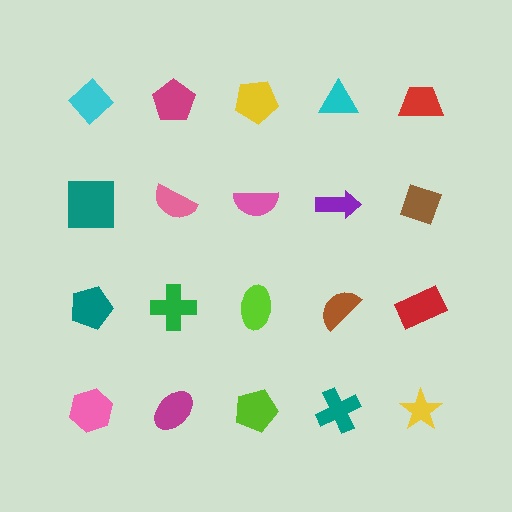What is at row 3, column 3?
A lime ellipse.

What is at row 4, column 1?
A pink hexagon.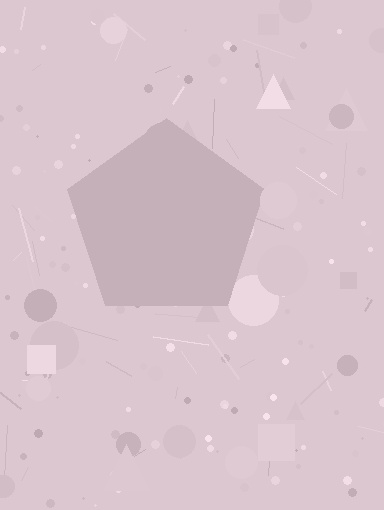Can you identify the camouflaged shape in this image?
The camouflaged shape is a pentagon.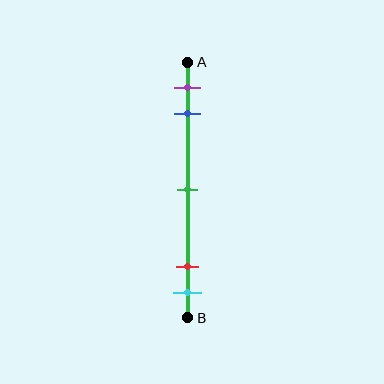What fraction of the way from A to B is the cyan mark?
The cyan mark is approximately 90% (0.9) of the way from A to B.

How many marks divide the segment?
There are 5 marks dividing the segment.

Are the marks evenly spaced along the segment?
No, the marks are not evenly spaced.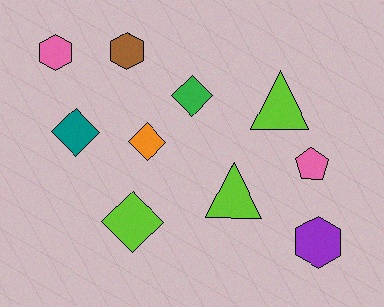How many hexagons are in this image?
There are 3 hexagons.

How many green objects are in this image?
There is 1 green object.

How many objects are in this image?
There are 10 objects.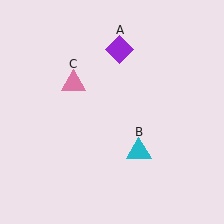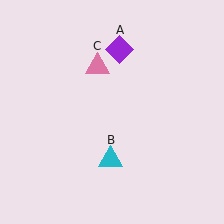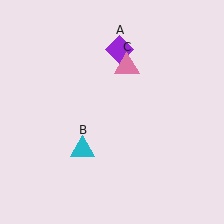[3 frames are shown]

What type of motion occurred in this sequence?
The cyan triangle (object B), pink triangle (object C) rotated clockwise around the center of the scene.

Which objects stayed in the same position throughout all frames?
Purple diamond (object A) remained stationary.